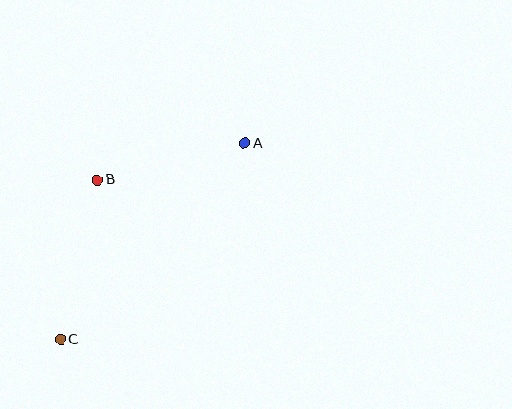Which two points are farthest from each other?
Points A and C are farthest from each other.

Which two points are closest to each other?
Points A and B are closest to each other.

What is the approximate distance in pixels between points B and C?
The distance between B and C is approximately 164 pixels.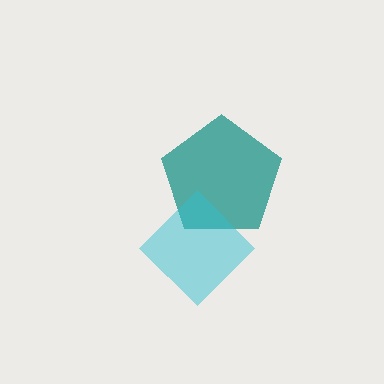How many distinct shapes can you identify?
There are 2 distinct shapes: a teal pentagon, a cyan diamond.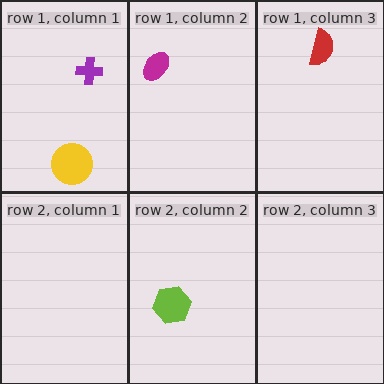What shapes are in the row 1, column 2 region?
The magenta ellipse.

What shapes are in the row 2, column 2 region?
The lime hexagon.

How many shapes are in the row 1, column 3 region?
1.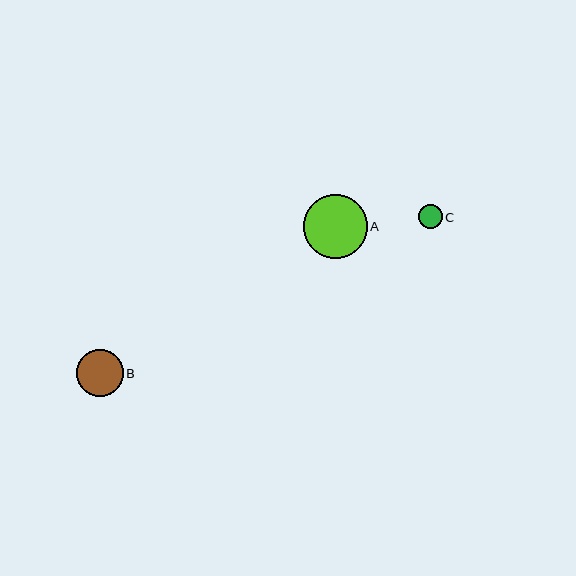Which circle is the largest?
Circle A is the largest with a size of approximately 64 pixels.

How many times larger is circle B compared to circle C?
Circle B is approximately 2.0 times the size of circle C.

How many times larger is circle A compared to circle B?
Circle A is approximately 1.4 times the size of circle B.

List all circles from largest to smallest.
From largest to smallest: A, B, C.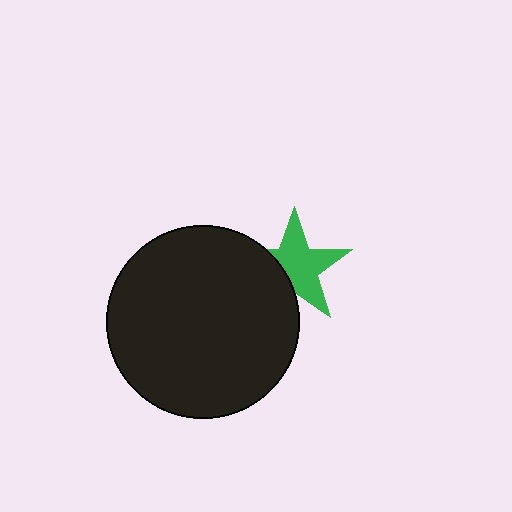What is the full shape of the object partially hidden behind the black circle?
The partially hidden object is a green star.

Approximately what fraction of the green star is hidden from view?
Roughly 32% of the green star is hidden behind the black circle.